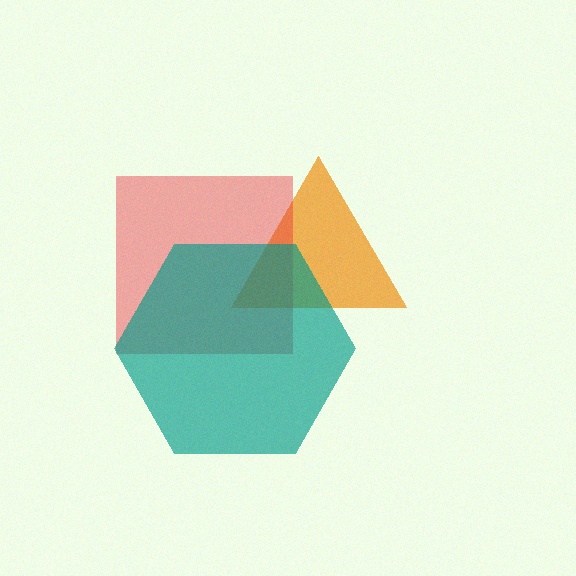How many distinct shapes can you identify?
There are 3 distinct shapes: an orange triangle, a red square, a teal hexagon.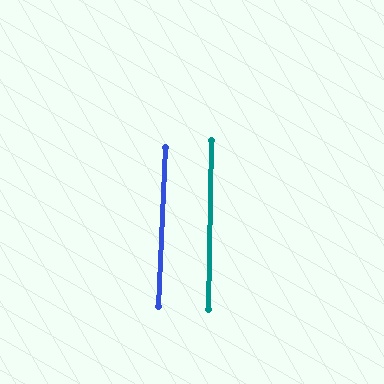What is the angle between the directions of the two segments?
Approximately 1 degree.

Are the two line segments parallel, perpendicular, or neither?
Parallel — their directions differ by only 1.3°.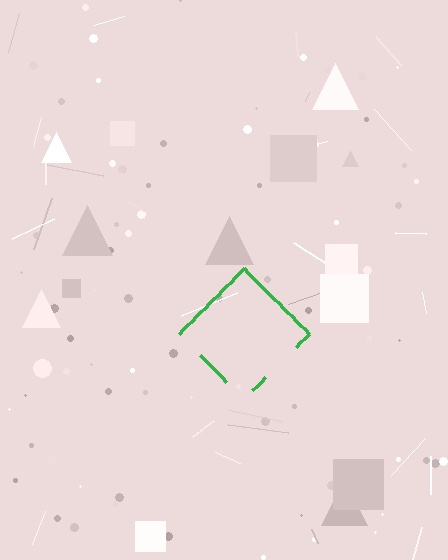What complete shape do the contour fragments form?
The contour fragments form a diamond.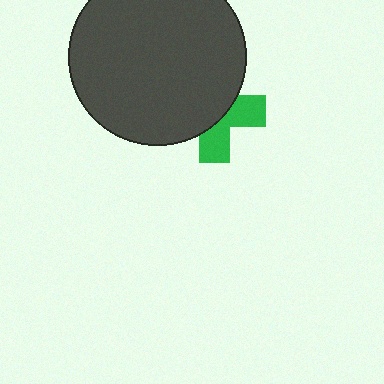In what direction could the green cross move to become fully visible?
The green cross could move toward the lower-right. That would shift it out from behind the dark gray circle entirely.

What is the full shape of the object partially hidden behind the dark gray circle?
The partially hidden object is a green cross.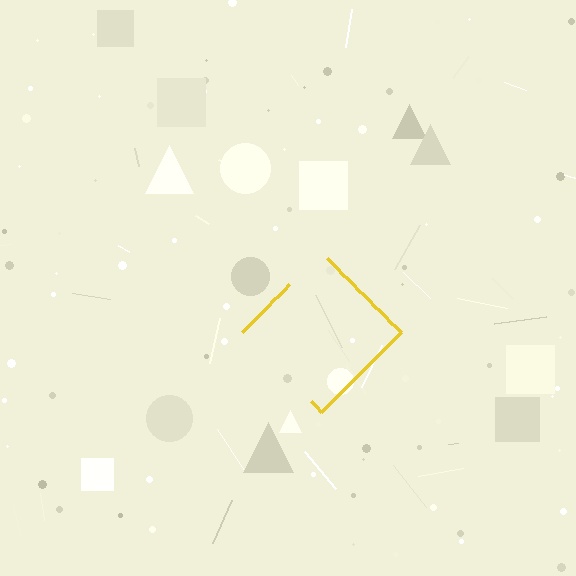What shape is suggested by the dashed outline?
The dashed outline suggests a diamond.